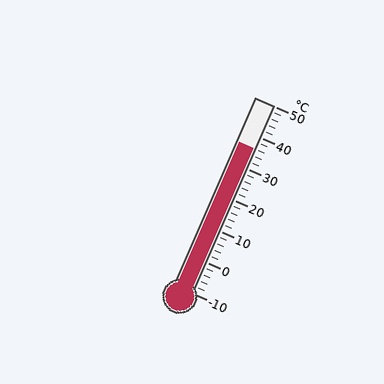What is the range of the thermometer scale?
The thermometer scale ranges from -10°C to 50°C.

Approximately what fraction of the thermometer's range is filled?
The thermometer is filled to approximately 75% of its range.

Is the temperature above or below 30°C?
The temperature is above 30°C.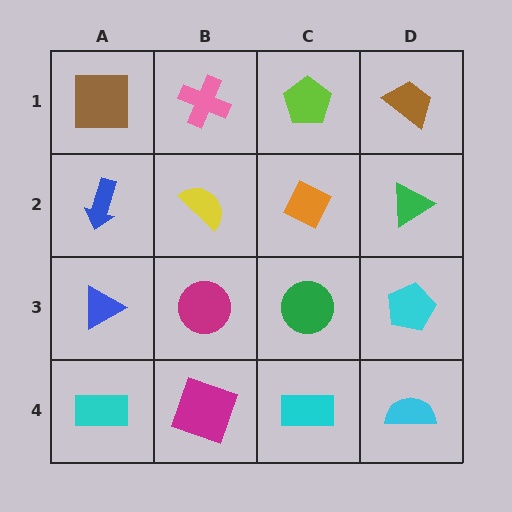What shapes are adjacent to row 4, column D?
A cyan pentagon (row 3, column D), a cyan rectangle (row 4, column C).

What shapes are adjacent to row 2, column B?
A pink cross (row 1, column B), a magenta circle (row 3, column B), a blue arrow (row 2, column A), an orange diamond (row 2, column C).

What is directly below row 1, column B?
A yellow semicircle.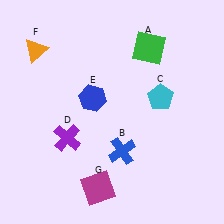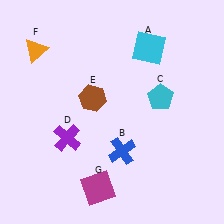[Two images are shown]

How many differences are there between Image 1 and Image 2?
There are 2 differences between the two images.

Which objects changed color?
A changed from green to cyan. E changed from blue to brown.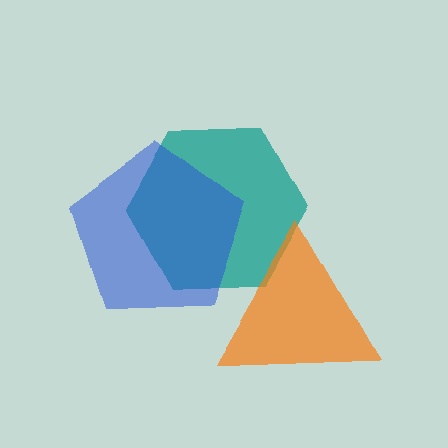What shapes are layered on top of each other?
The layered shapes are: a teal hexagon, a blue pentagon, an orange triangle.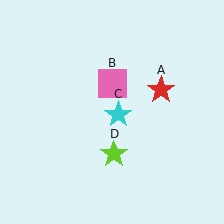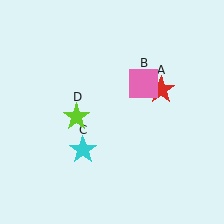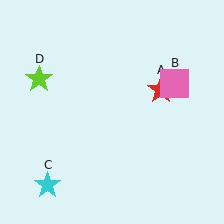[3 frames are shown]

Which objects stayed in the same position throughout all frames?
Red star (object A) remained stationary.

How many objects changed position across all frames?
3 objects changed position: pink square (object B), cyan star (object C), lime star (object D).